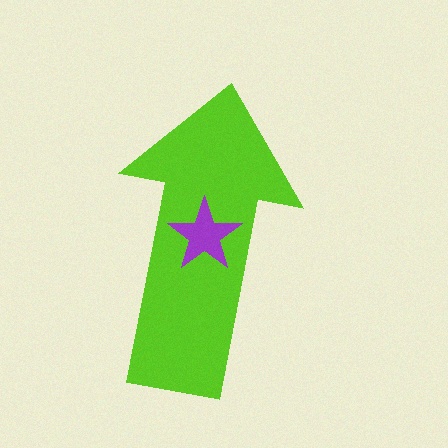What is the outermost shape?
The lime arrow.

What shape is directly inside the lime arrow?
The purple star.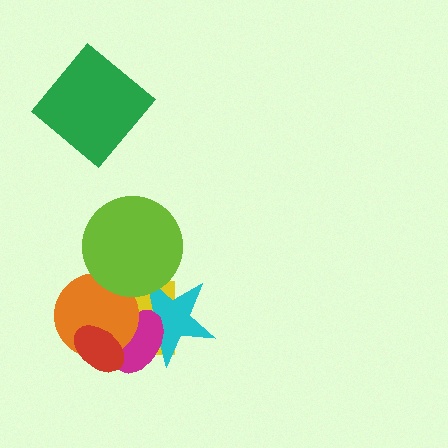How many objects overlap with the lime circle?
3 objects overlap with the lime circle.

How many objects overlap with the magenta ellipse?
4 objects overlap with the magenta ellipse.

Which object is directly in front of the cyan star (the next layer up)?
The magenta ellipse is directly in front of the cyan star.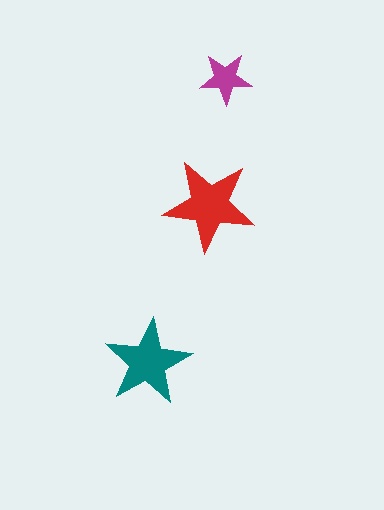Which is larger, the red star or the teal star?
The red one.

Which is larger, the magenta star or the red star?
The red one.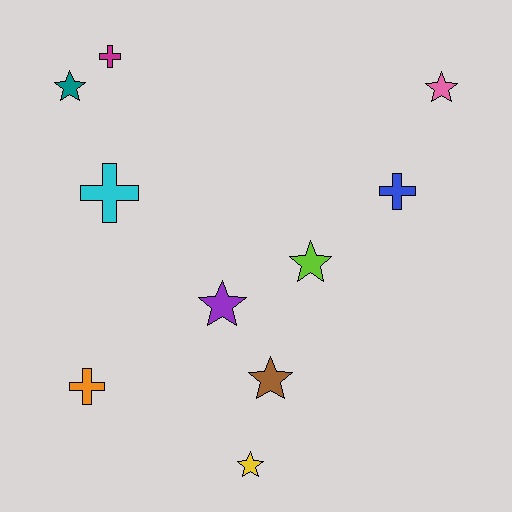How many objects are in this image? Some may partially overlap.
There are 10 objects.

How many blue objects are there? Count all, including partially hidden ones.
There is 1 blue object.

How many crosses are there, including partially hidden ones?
There are 4 crosses.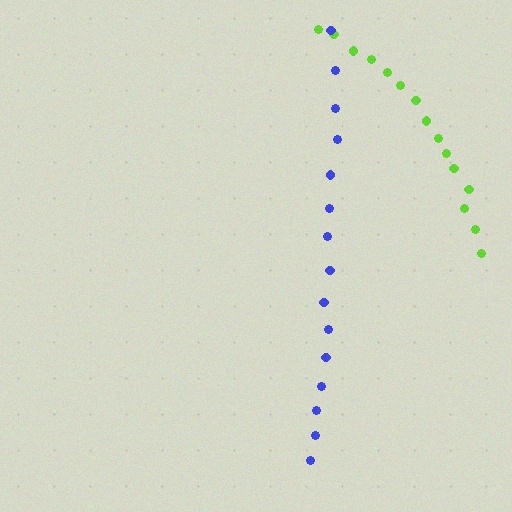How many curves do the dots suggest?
There are 2 distinct paths.